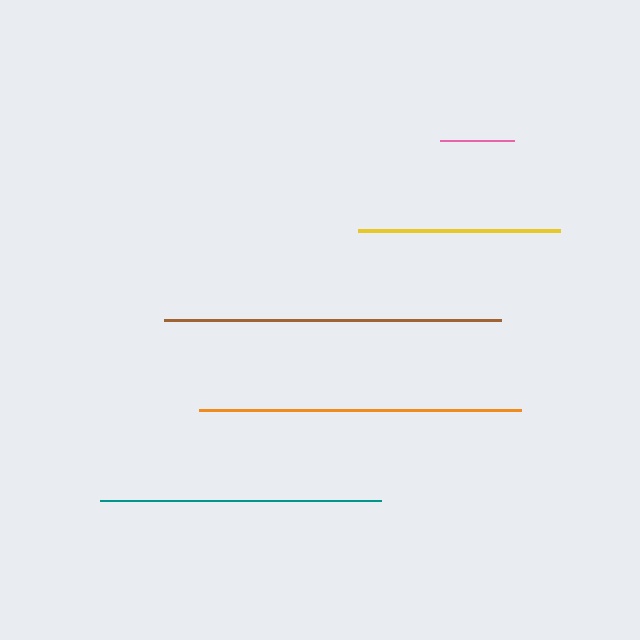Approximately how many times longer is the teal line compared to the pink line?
The teal line is approximately 3.8 times the length of the pink line.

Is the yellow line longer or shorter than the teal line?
The teal line is longer than the yellow line.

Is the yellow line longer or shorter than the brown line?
The brown line is longer than the yellow line.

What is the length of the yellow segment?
The yellow segment is approximately 202 pixels long.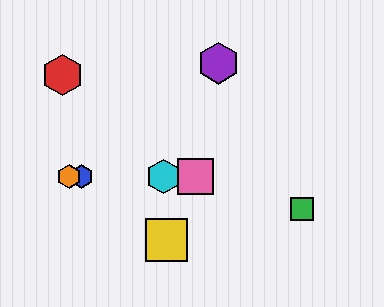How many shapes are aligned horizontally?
4 shapes (the blue hexagon, the orange hexagon, the cyan hexagon, the pink square) are aligned horizontally.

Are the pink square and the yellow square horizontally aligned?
No, the pink square is at y≈176 and the yellow square is at y≈240.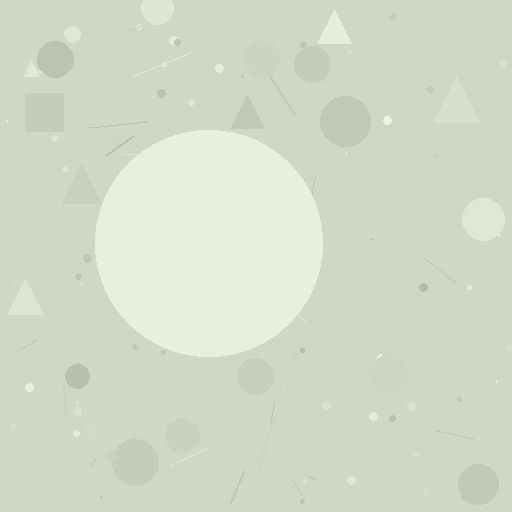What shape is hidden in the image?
A circle is hidden in the image.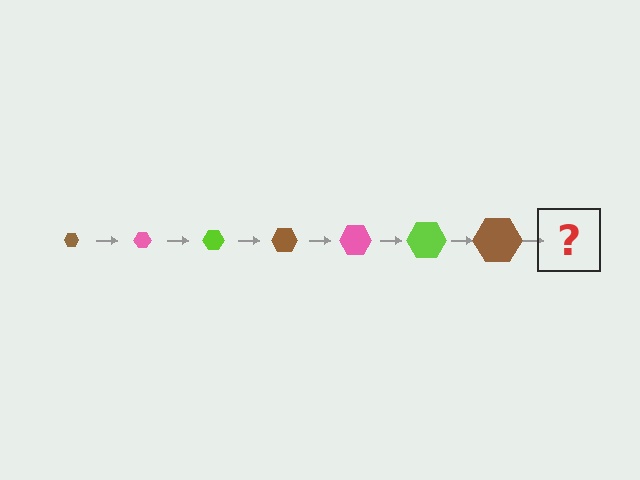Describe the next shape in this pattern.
It should be a pink hexagon, larger than the previous one.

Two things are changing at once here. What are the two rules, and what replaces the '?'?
The two rules are that the hexagon grows larger each step and the color cycles through brown, pink, and lime. The '?' should be a pink hexagon, larger than the previous one.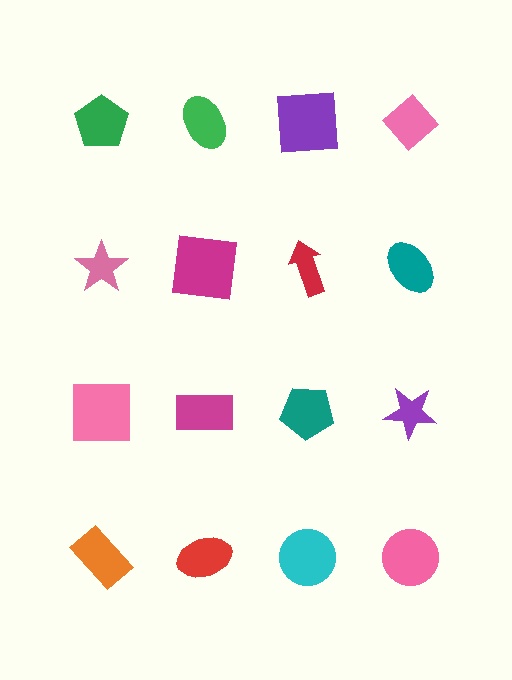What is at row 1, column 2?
A green ellipse.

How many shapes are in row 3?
4 shapes.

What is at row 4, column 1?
An orange rectangle.